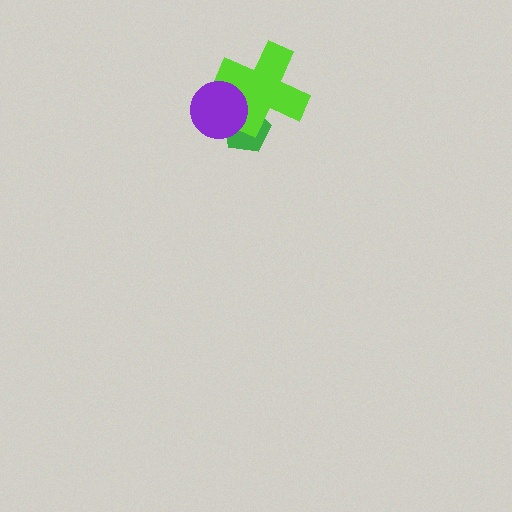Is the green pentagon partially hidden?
Yes, it is partially covered by another shape.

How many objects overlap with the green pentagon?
2 objects overlap with the green pentagon.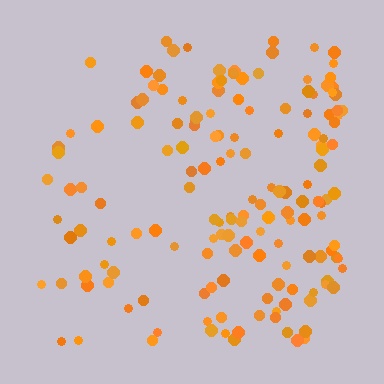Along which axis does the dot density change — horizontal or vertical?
Horizontal.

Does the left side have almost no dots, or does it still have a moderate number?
Still a moderate number, just noticeably fewer than the right.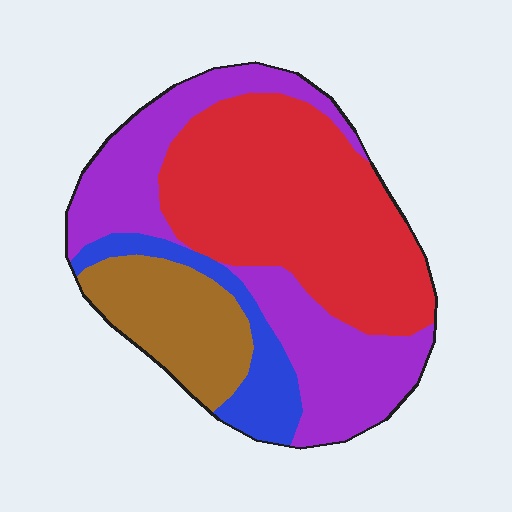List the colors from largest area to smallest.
From largest to smallest: red, purple, brown, blue.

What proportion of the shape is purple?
Purple covers roughly 35% of the shape.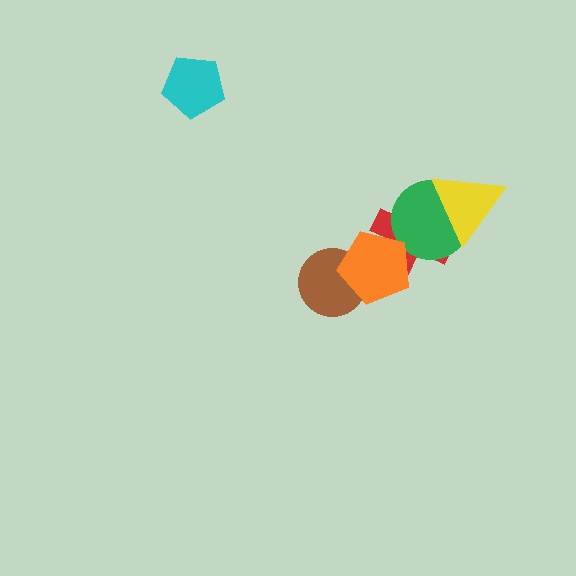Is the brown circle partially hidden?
Yes, it is partially covered by another shape.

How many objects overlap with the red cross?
3 objects overlap with the red cross.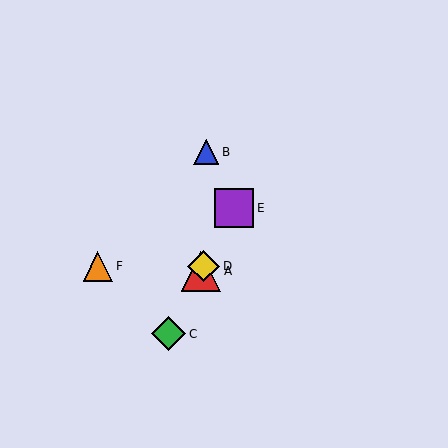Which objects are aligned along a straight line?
Objects A, C, D, E are aligned along a straight line.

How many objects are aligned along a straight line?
4 objects (A, C, D, E) are aligned along a straight line.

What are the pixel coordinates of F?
Object F is at (98, 266).